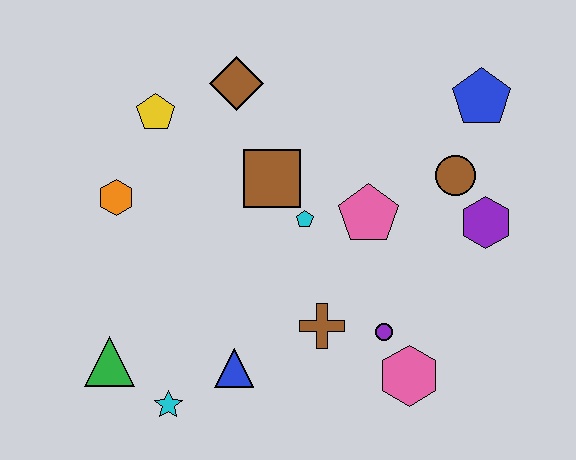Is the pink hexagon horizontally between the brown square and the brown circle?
Yes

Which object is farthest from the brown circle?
The green triangle is farthest from the brown circle.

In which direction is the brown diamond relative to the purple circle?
The brown diamond is above the purple circle.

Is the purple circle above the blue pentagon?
No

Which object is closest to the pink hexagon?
The purple circle is closest to the pink hexagon.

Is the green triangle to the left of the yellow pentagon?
Yes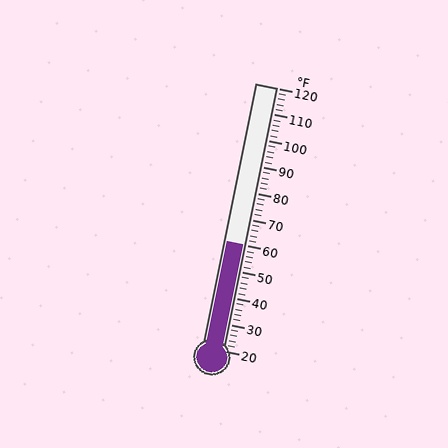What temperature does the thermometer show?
The thermometer shows approximately 60°F.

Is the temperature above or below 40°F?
The temperature is above 40°F.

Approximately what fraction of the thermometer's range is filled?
The thermometer is filled to approximately 40% of its range.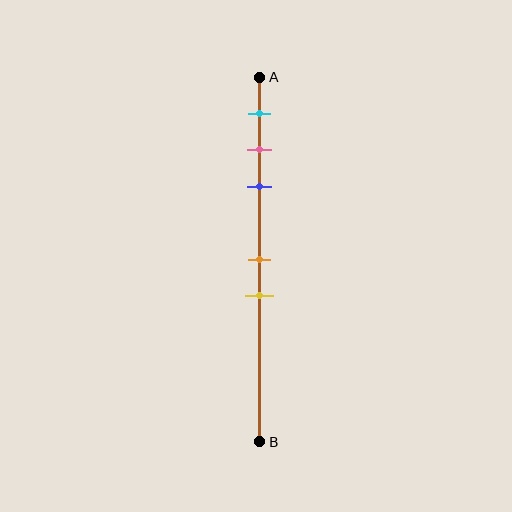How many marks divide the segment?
There are 5 marks dividing the segment.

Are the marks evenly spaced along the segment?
No, the marks are not evenly spaced.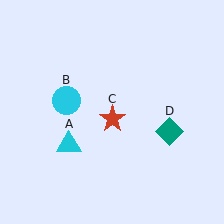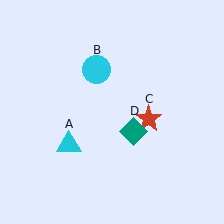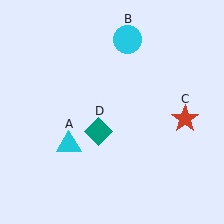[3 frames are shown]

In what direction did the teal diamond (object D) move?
The teal diamond (object D) moved left.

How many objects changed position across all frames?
3 objects changed position: cyan circle (object B), red star (object C), teal diamond (object D).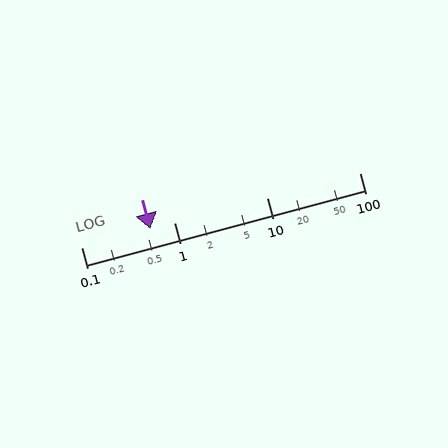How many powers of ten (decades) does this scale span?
The scale spans 3 decades, from 0.1 to 100.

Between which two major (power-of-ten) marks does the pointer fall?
The pointer is between 0.1 and 1.